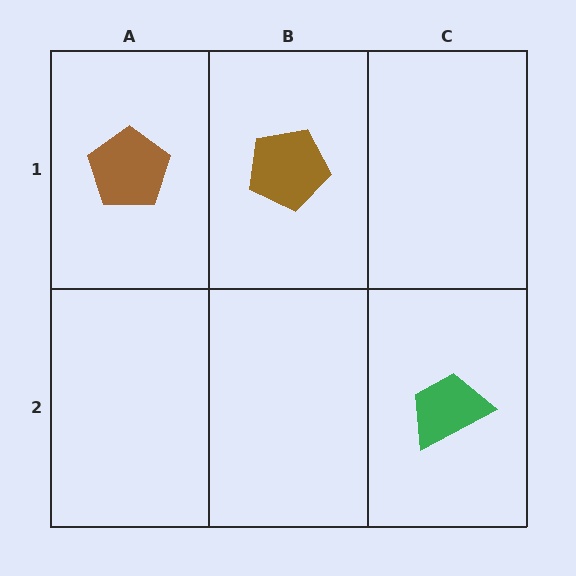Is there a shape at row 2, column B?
No, that cell is empty.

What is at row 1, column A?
A brown pentagon.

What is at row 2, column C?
A green trapezoid.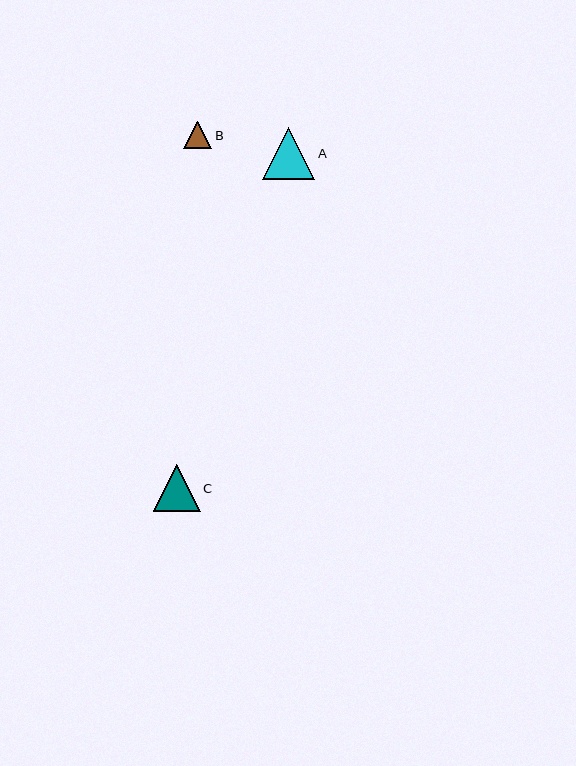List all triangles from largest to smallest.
From largest to smallest: A, C, B.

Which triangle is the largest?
Triangle A is the largest with a size of approximately 53 pixels.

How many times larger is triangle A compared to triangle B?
Triangle A is approximately 1.9 times the size of triangle B.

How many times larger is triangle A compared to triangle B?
Triangle A is approximately 1.9 times the size of triangle B.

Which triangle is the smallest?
Triangle B is the smallest with a size of approximately 28 pixels.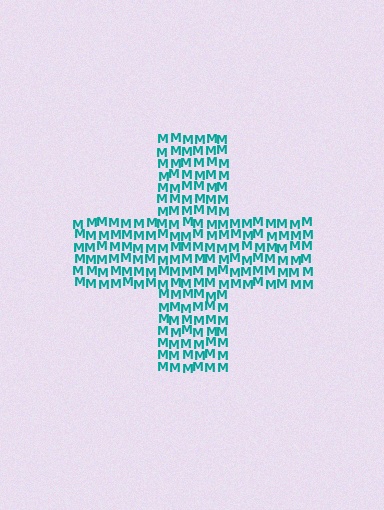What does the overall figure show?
The overall figure shows a cross.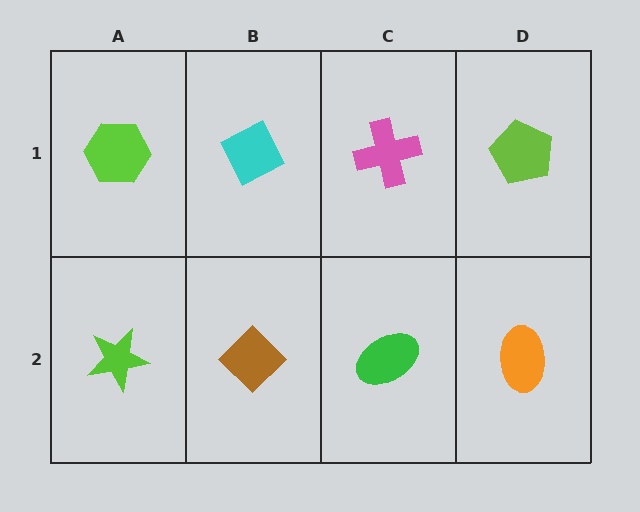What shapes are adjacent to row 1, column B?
A brown diamond (row 2, column B), a lime hexagon (row 1, column A), a pink cross (row 1, column C).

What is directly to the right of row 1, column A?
A cyan diamond.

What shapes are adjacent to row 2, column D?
A lime pentagon (row 1, column D), a green ellipse (row 2, column C).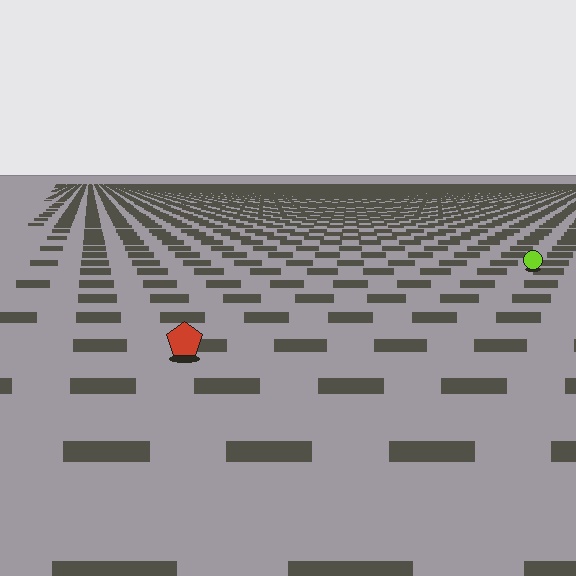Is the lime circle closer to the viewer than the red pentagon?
No. The red pentagon is closer — you can tell from the texture gradient: the ground texture is coarser near it.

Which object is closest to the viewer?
The red pentagon is closest. The texture marks near it are larger and more spread out.